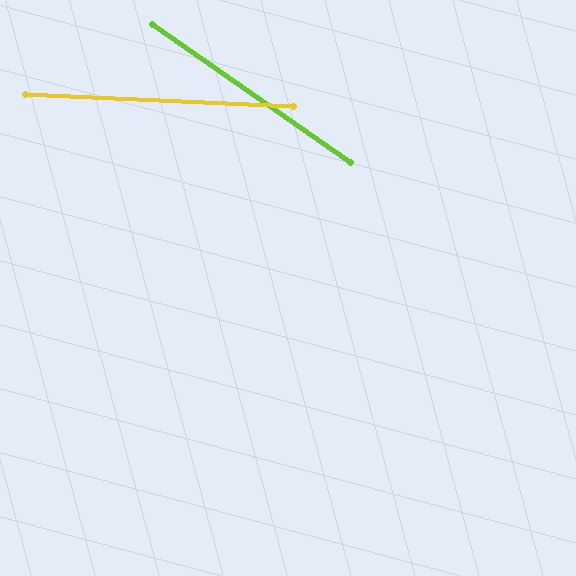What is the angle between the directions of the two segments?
Approximately 33 degrees.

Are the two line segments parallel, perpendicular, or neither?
Neither parallel nor perpendicular — they differ by about 33°.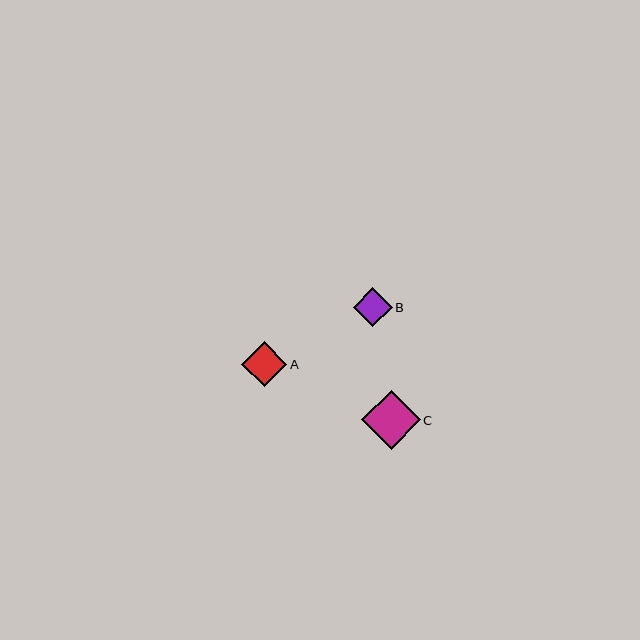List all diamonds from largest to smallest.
From largest to smallest: C, A, B.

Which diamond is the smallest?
Diamond B is the smallest with a size of approximately 39 pixels.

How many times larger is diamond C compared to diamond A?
Diamond C is approximately 1.3 times the size of diamond A.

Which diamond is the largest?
Diamond C is the largest with a size of approximately 59 pixels.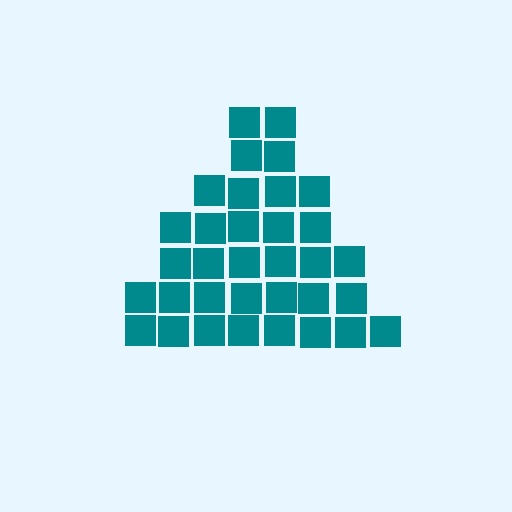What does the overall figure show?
The overall figure shows a triangle.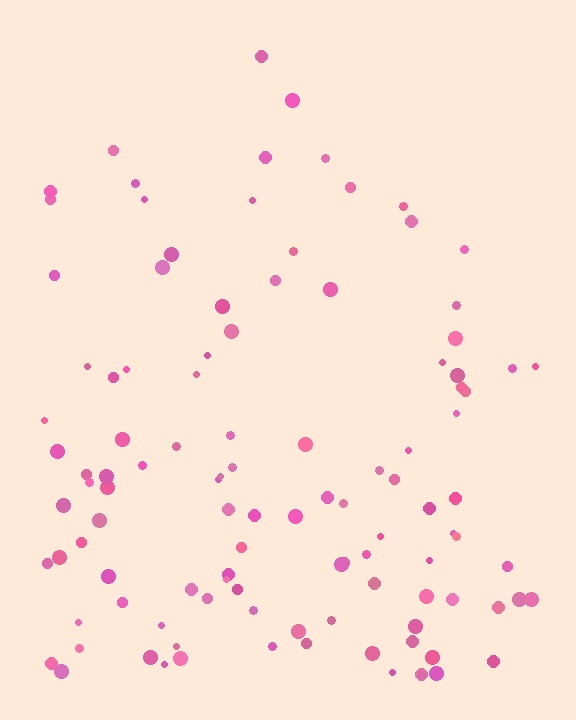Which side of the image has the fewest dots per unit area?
The top.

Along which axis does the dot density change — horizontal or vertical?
Vertical.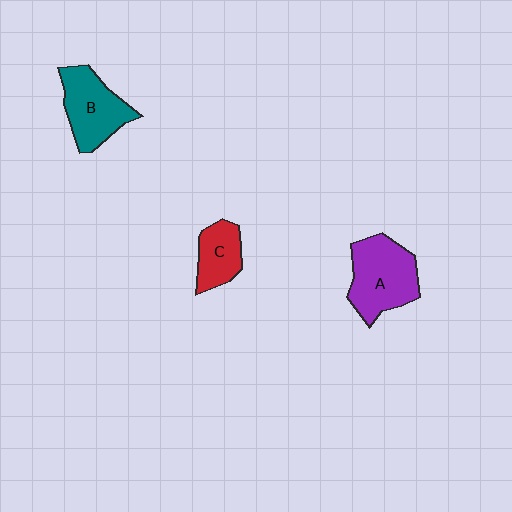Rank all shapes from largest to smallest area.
From largest to smallest: A (purple), B (teal), C (red).